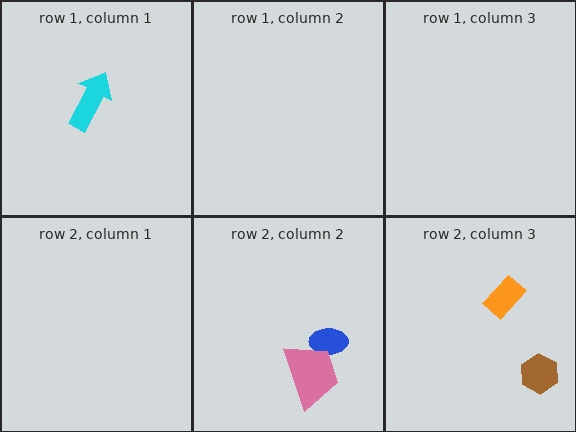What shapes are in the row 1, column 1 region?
The cyan arrow.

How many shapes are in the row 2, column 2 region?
2.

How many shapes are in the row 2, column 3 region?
2.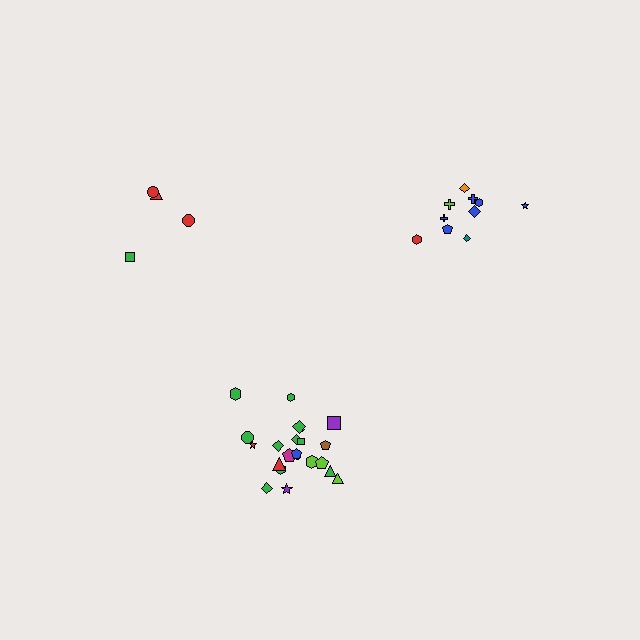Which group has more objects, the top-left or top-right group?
The top-right group.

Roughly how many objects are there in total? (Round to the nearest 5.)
Roughly 35 objects in total.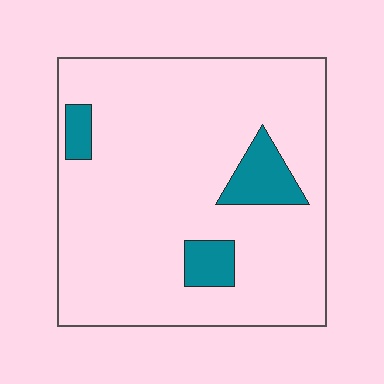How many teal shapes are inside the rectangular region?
3.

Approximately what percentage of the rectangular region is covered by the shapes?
Approximately 10%.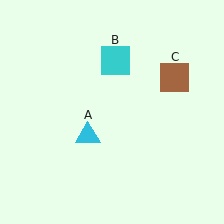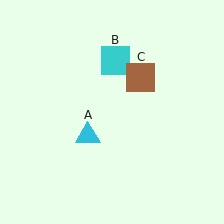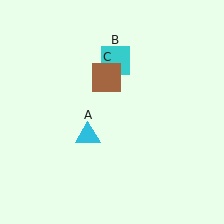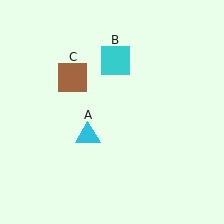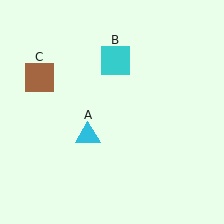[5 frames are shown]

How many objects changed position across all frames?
1 object changed position: brown square (object C).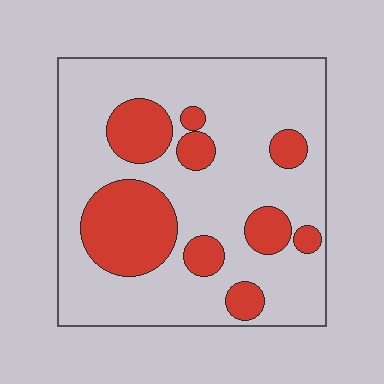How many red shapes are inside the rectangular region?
9.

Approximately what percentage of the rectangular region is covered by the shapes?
Approximately 25%.